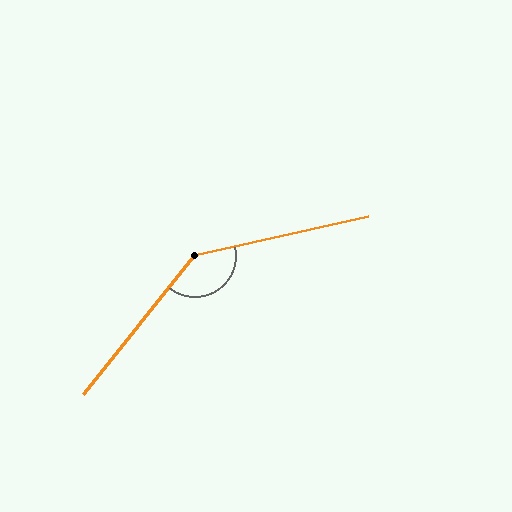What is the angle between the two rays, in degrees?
Approximately 141 degrees.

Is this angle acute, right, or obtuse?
It is obtuse.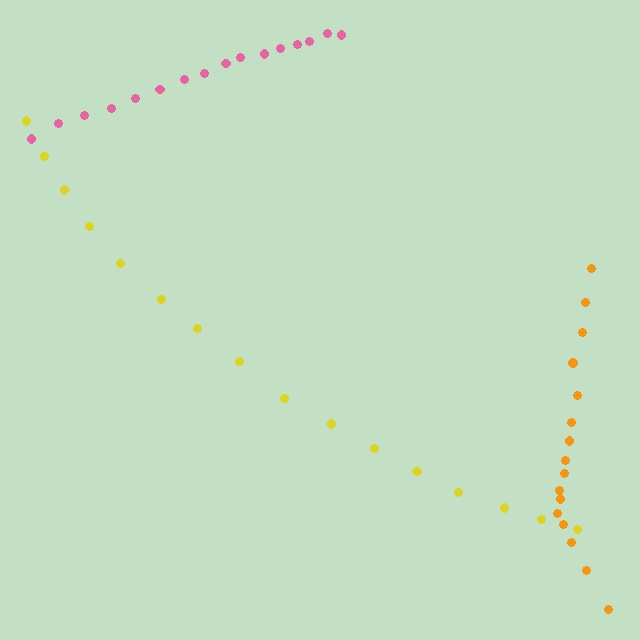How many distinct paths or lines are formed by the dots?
There are 3 distinct paths.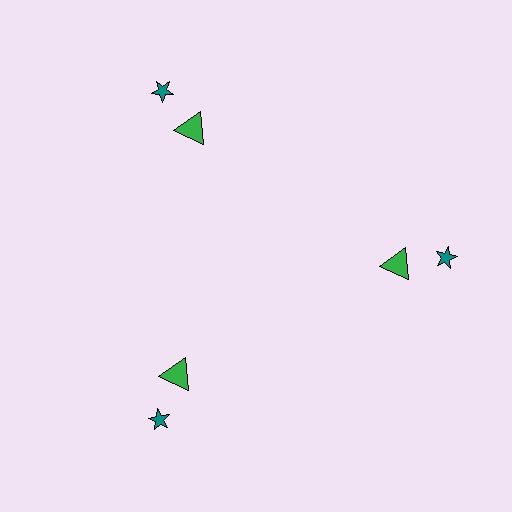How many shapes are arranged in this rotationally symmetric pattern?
There are 6 shapes, arranged in 3 groups of 2.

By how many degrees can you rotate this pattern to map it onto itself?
The pattern maps onto itself every 120 degrees of rotation.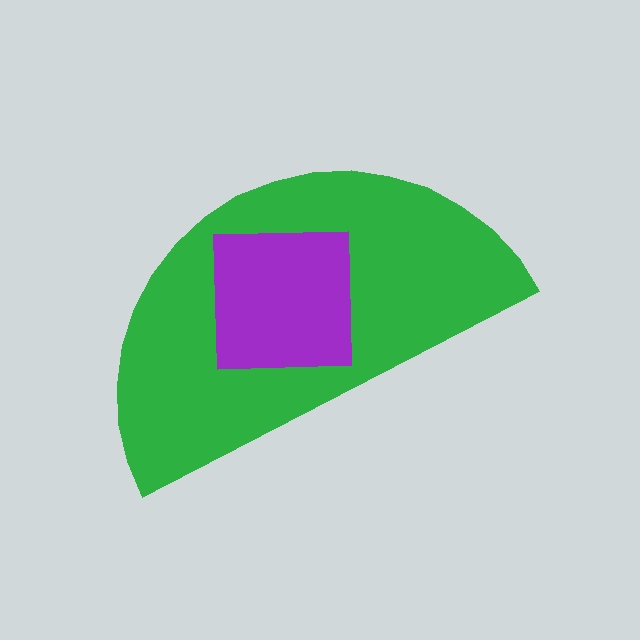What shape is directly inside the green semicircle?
The purple square.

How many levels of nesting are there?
2.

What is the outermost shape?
The green semicircle.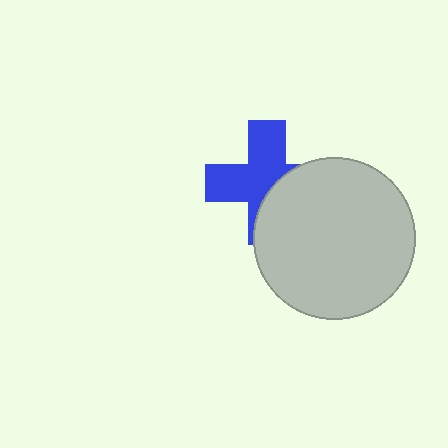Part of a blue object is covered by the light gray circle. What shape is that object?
It is a cross.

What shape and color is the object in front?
The object in front is a light gray circle.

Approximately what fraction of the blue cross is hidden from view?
Roughly 41% of the blue cross is hidden behind the light gray circle.